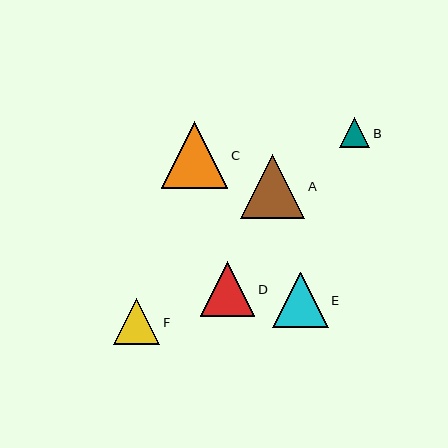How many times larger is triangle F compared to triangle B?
Triangle F is approximately 1.6 times the size of triangle B.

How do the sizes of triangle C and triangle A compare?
Triangle C and triangle A are approximately the same size.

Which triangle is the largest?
Triangle C is the largest with a size of approximately 66 pixels.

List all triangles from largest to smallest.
From largest to smallest: C, A, E, D, F, B.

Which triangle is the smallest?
Triangle B is the smallest with a size of approximately 30 pixels.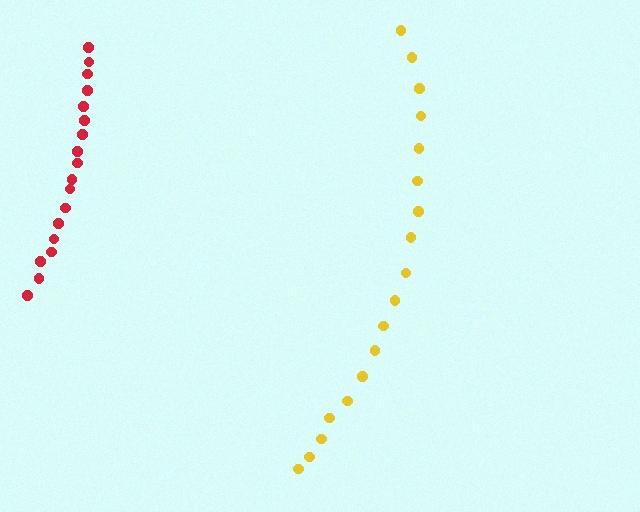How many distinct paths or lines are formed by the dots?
There are 2 distinct paths.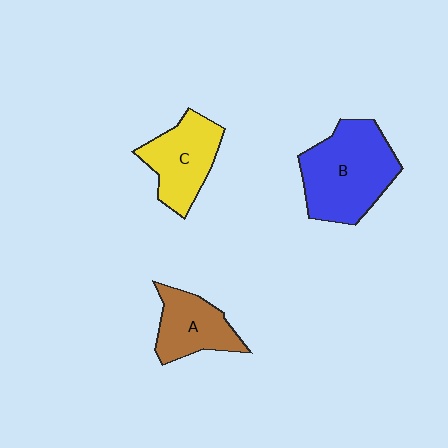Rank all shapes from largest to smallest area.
From largest to smallest: B (blue), C (yellow), A (brown).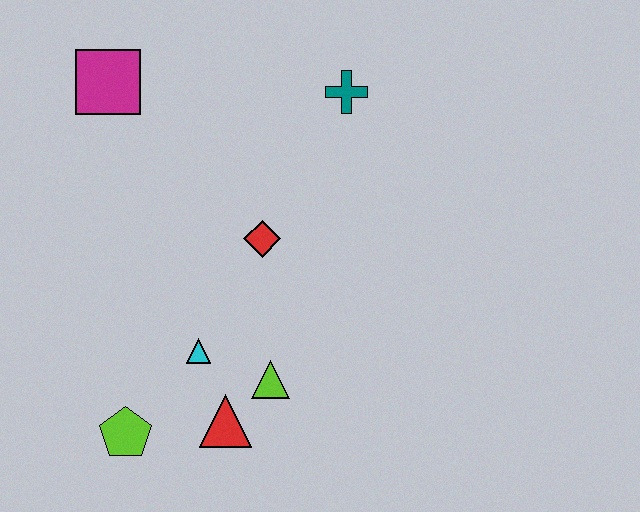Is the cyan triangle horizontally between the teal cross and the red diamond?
No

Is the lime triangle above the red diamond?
No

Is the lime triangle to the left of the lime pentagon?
No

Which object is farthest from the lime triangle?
The magenta square is farthest from the lime triangle.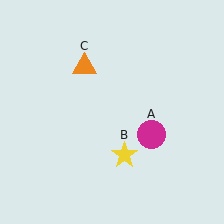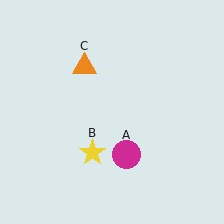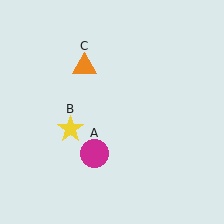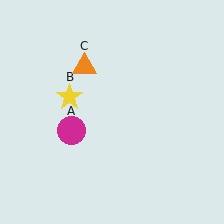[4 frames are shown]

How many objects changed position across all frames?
2 objects changed position: magenta circle (object A), yellow star (object B).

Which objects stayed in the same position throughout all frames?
Orange triangle (object C) remained stationary.